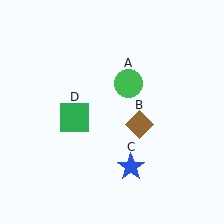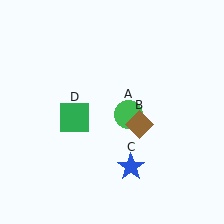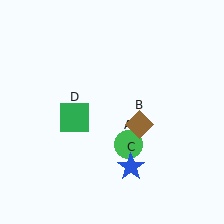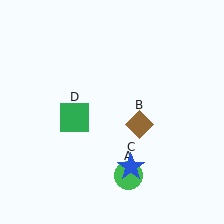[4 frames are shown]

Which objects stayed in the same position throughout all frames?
Brown diamond (object B) and blue star (object C) and green square (object D) remained stationary.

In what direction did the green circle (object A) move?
The green circle (object A) moved down.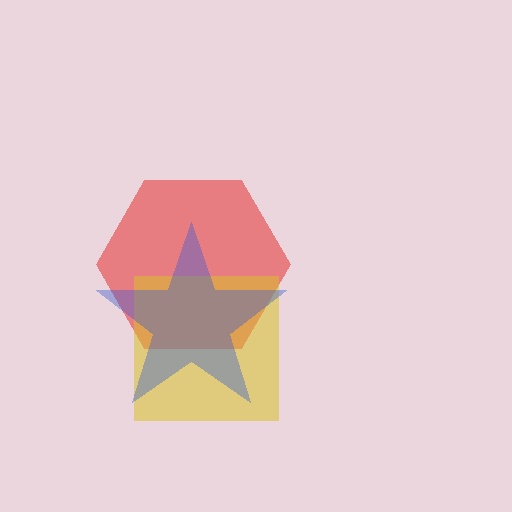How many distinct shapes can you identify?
There are 3 distinct shapes: a red hexagon, a yellow square, a blue star.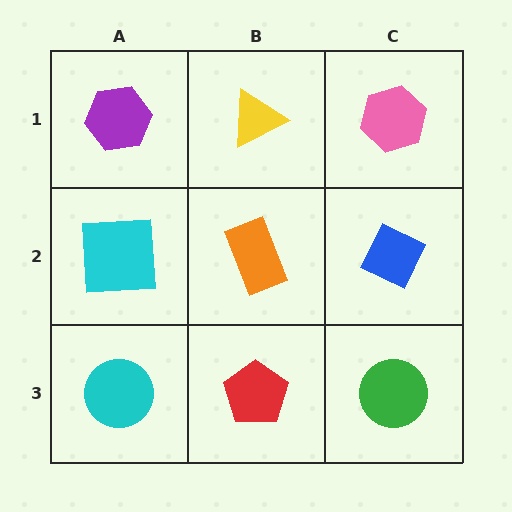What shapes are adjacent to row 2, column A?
A purple hexagon (row 1, column A), a cyan circle (row 3, column A), an orange rectangle (row 2, column B).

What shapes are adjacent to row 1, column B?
An orange rectangle (row 2, column B), a purple hexagon (row 1, column A), a pink hexagon (row 1, column C).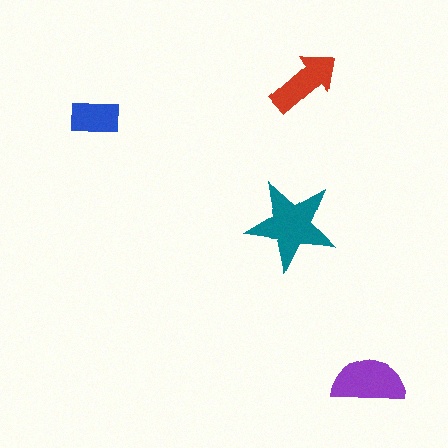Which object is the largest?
The teal star.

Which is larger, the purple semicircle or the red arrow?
The purple semicircle.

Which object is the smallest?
The blue rectangle.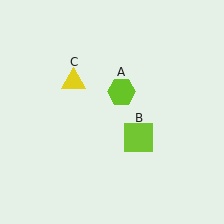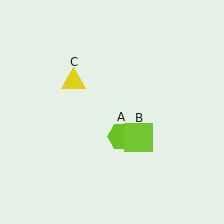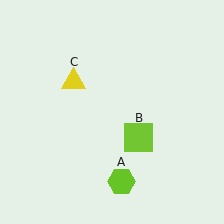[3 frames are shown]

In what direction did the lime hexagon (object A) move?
The lime hexagon (object A) moved down.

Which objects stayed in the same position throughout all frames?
Lime square (object B) and yellow triangle (object C) remained stationary.